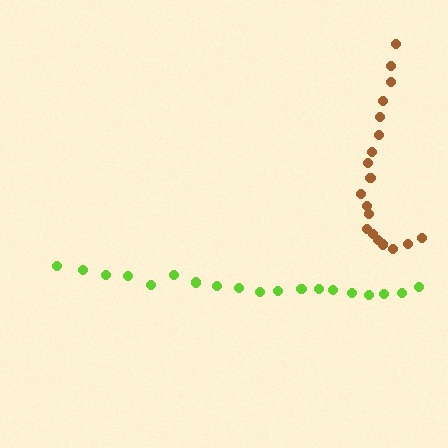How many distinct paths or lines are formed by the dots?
There are 2 distinct paths.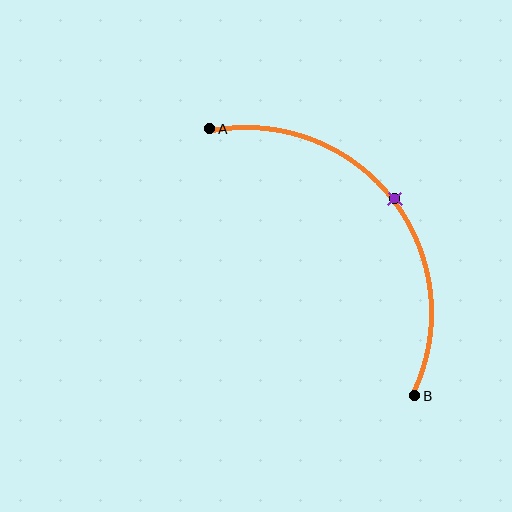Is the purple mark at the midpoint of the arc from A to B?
Yes. The purple mark lies on the arc at equal arc-length from both A and B — it is the arc midpoint.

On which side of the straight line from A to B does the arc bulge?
The arc bulges above and to the right of the straight line connecting A and B.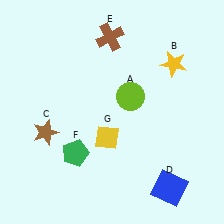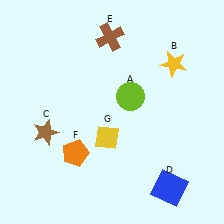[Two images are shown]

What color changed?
The pentagon (F) changed from green in Image 1 to orange in Image 2.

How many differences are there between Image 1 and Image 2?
There is 1 difference between the two images.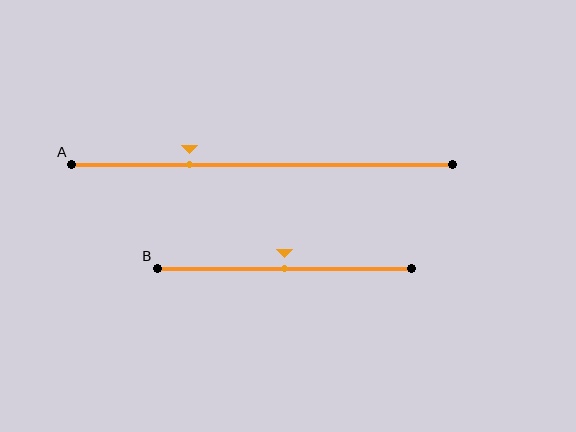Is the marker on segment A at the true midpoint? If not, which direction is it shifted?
No, the marker on segment A is shifted to the left by about 19% of the segment length.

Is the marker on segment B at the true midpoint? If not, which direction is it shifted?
Yes, the marker on segment B is at the true midpoint.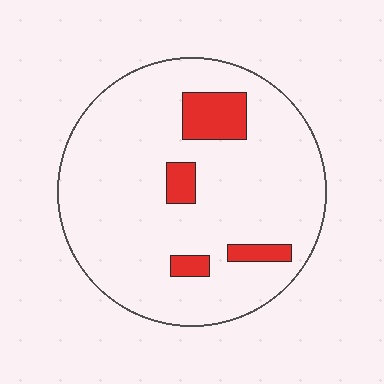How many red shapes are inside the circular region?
4.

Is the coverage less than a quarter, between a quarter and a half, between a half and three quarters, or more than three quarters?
Less than a quarter.